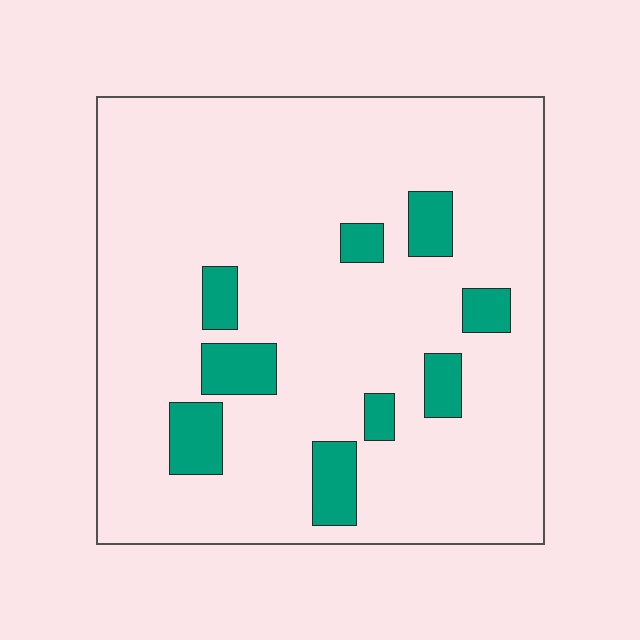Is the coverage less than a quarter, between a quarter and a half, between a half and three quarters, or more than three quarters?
Less than a quarter.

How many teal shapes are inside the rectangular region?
9.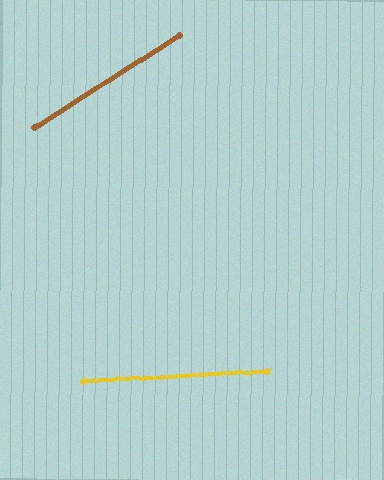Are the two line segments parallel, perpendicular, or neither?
Neither parallel nor perpendicular — they differ by about 29°.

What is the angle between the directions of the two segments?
Approximately 29 degrees.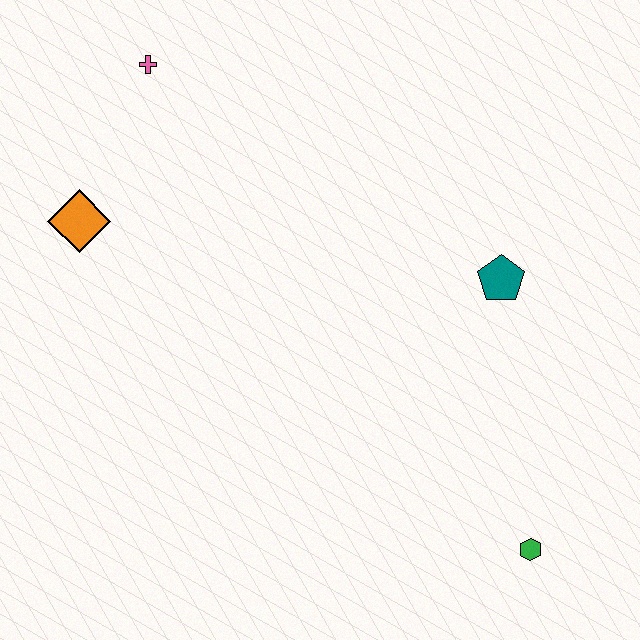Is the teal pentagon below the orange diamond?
Yes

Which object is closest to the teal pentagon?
The green hexagon is closest to the teal pentagon.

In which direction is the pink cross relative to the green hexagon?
The pink cross is above the green hexagon.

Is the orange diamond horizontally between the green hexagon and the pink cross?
No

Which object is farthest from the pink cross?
The green hexagon is farthest from the pink cross.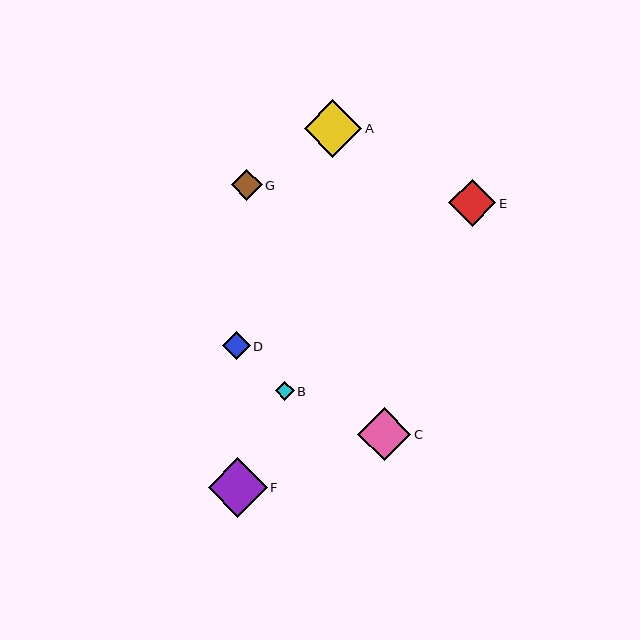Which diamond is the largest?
Diamond F is the largest with a size of approximately 59 pixels.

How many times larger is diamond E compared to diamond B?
Diamond E is approximately 2.5 times the size of diamond B.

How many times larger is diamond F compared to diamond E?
Diamond F is approximately 1.3 times the size of diamond E.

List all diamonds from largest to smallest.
From largest to smallest: F, A, C, E, G, D, B.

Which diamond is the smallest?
Diamond B is the smallest with a size of approximately 19 pixels.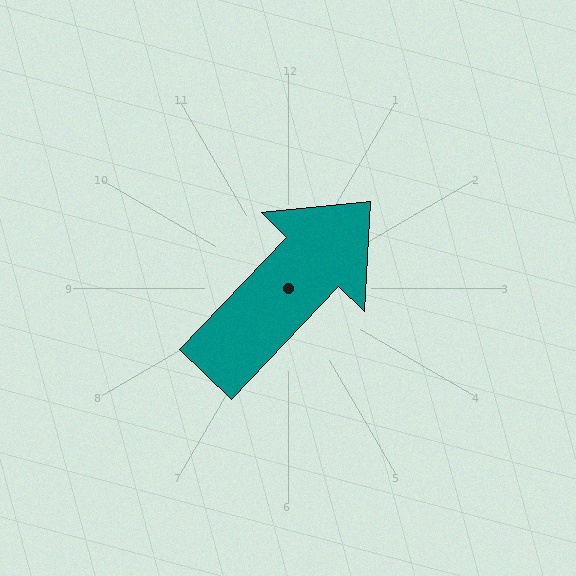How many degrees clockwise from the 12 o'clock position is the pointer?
Approximately 44 degrees.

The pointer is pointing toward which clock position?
Roughly 1 o'clock.